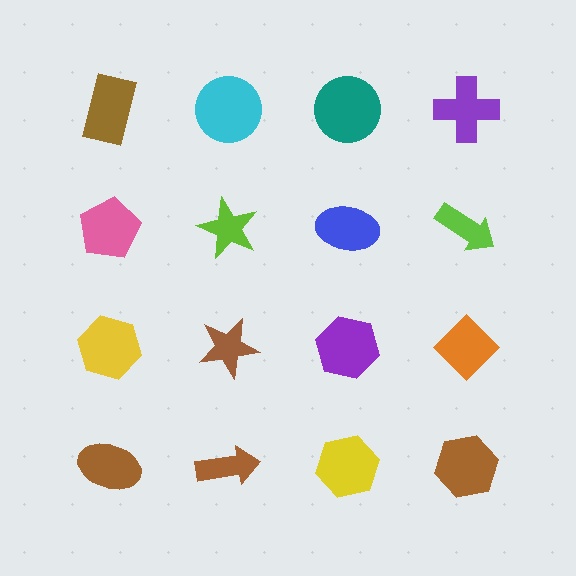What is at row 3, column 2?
A brown star.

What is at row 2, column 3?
A blue ellipse.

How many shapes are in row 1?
4 shapes.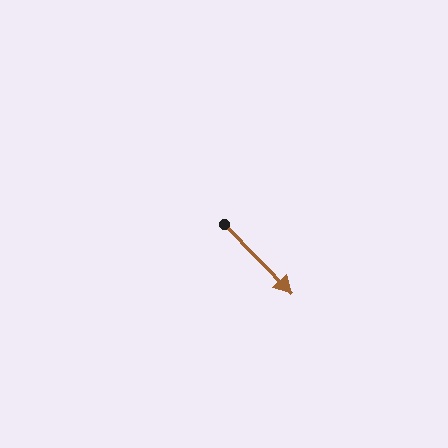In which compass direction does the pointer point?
Southeast.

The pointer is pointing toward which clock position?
Roughly 5 o'clock.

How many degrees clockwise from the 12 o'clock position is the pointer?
Approximately 136 degrees.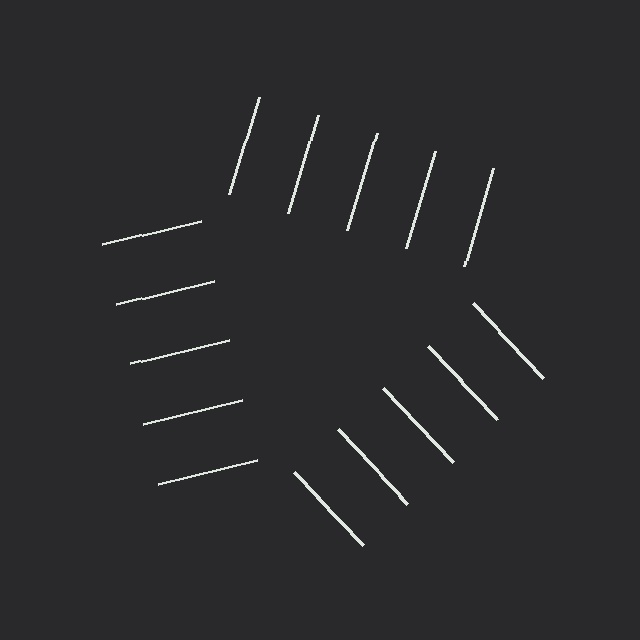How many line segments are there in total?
15 — 5 along each of the 3 edges.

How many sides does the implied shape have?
3 sides — the line-ends trace a triangle.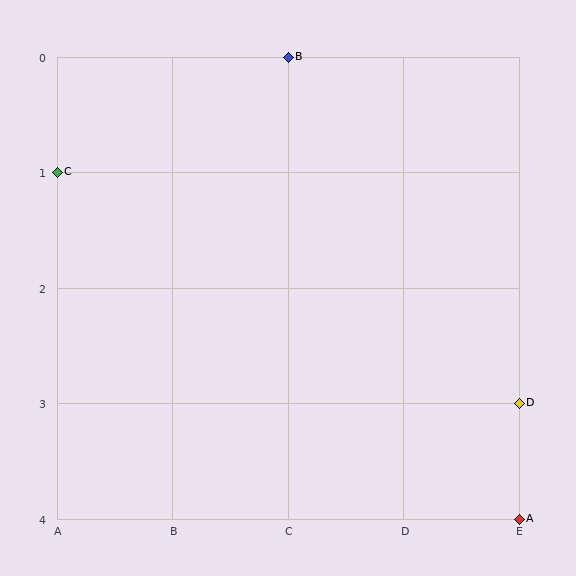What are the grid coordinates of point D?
Point D is at grid coordinates (E, 3).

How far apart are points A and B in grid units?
Points A and B are 2 columns and 4 rows apart (about 4.5 grid units diagonally).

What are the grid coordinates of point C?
Point C is at grid coordinates (A, 1).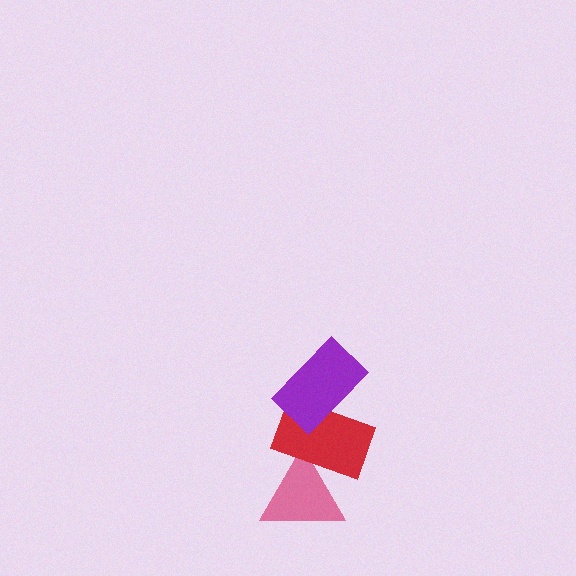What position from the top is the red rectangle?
The red rectangle is 2nd from the top.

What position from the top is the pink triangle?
The pink triangle is 3rd from the top.